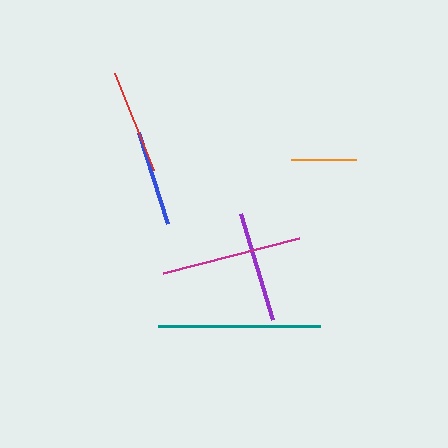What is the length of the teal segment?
The teal segment is approximately 162 pixels long.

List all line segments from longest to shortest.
From longest to shortest: teal, magenta, purple, red, blue, orange.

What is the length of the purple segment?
The purple segment is approximately 111 pixels long.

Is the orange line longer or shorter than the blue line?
The blue line is longer than the orange line.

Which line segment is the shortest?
The orange line is the shortest at approximately 65 pixels.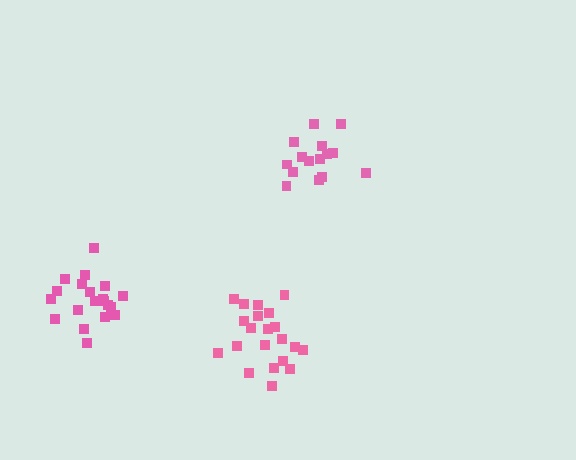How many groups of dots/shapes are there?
There are 3 groups.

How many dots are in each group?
Group 1: 15 dots, Group 2: 20 dots, Group 3: 21 dots (56 total).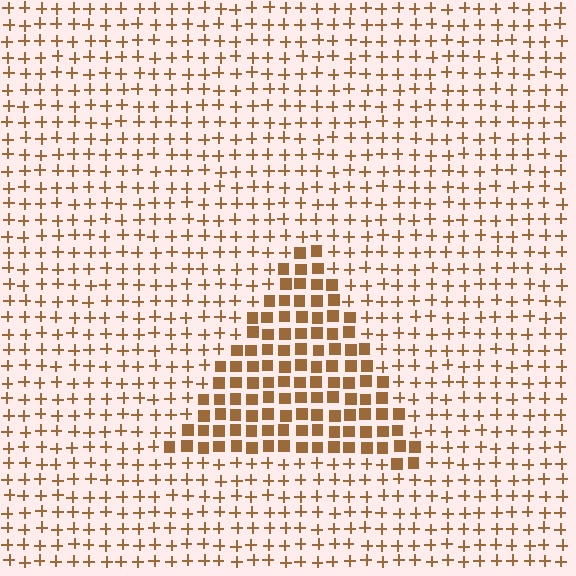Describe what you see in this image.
The image is filled with small brown elements arranged in a uniform grid. A triangle-shaped region contains squares, while the surrounding area contains plus signs. The boundary is defined purely by the change in element shape.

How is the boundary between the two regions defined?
The boundary is defined by a change in element shape: squares inside vs. plus signs outside. All elements share the same color and spacing.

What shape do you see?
I see a triangle.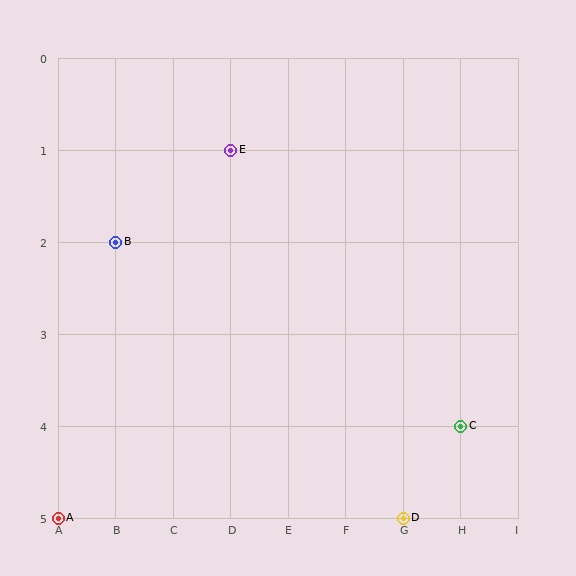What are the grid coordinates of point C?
Point C is at grid coordinates (H, 4).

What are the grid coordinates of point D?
Point D is at grid coordinates (G, 5).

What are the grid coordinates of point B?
Point B is at grid coordinates (B, 2).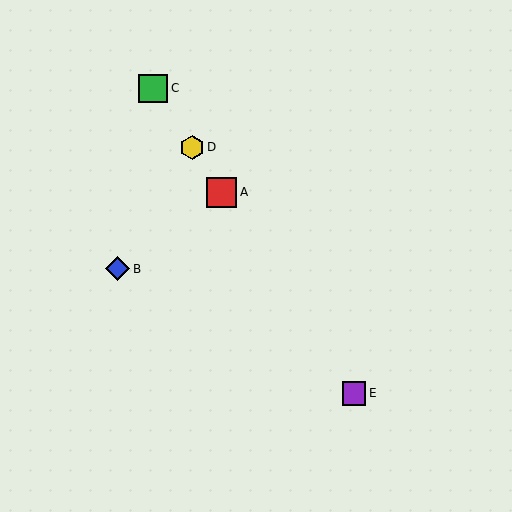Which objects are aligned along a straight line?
Objects A, C, D, E are aligned along a straight line.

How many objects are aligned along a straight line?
4 objects (A, C, D, E) are aligned along a straight line.